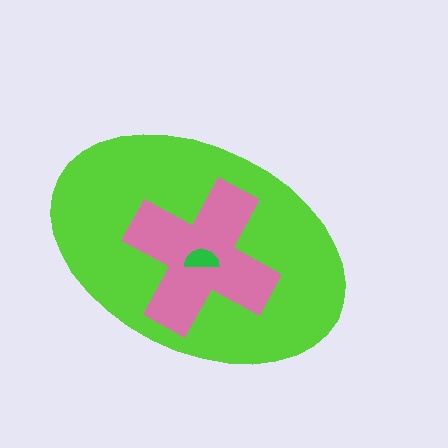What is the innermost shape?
The green semicircle.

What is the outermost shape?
The lime ellipse.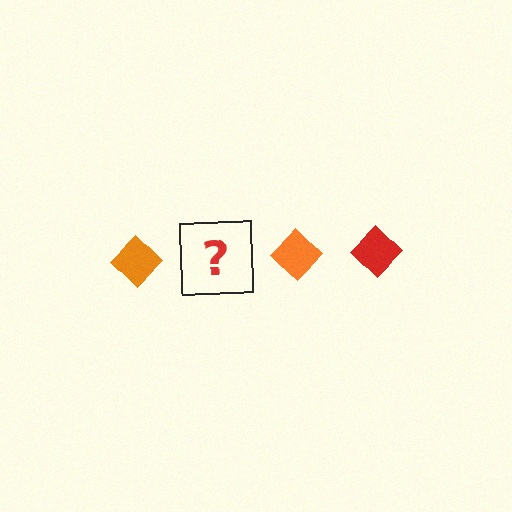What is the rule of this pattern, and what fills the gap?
The rule is that the pattern cycles through orange, red diamonds. The gap should be filled with a red diamond.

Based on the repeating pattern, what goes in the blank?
The blank should be a red diamond.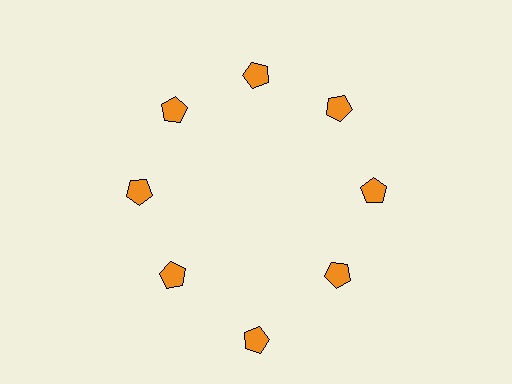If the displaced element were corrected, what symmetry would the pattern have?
It would have 8-fold rotational symmetry — the pattern would map onto itself every 45 degrees.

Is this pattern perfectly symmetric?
No. The 8 orange pentagons are arranged in a ring, but one element near the 6 o'clock position is pushed outward from the center, breaking the 8-fold rotational symmetry.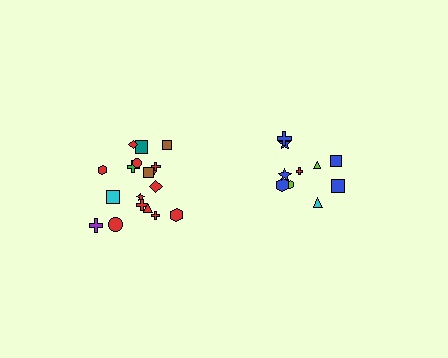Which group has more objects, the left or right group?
The left group.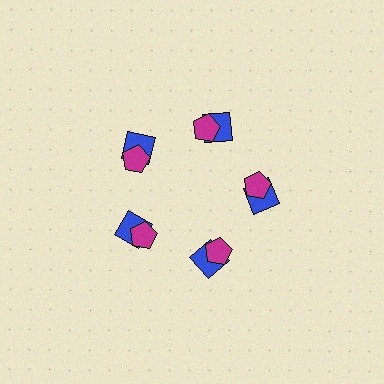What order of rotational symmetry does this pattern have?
This pattern has 5-fold rotational symmetry.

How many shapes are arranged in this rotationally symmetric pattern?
There are 10 shapes, arranged in 5 groups of 2.